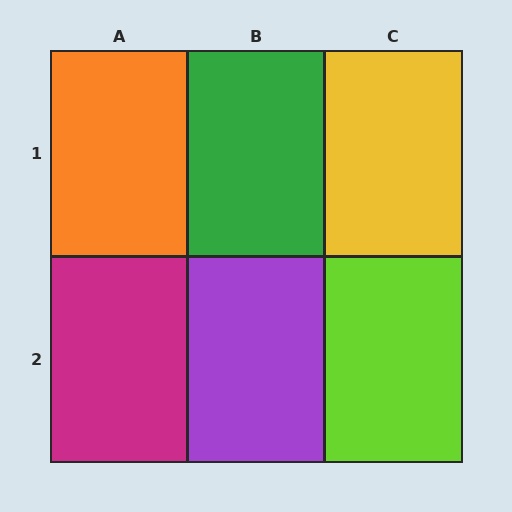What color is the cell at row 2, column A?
Magenta.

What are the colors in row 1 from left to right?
Orange, green, yellow.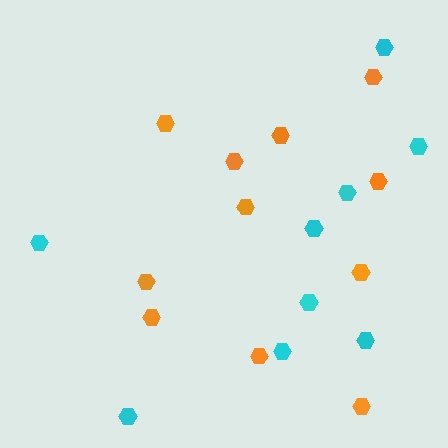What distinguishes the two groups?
There are 2 groups: one group of orange hexagons (11) and one group of cyan hexagons (9).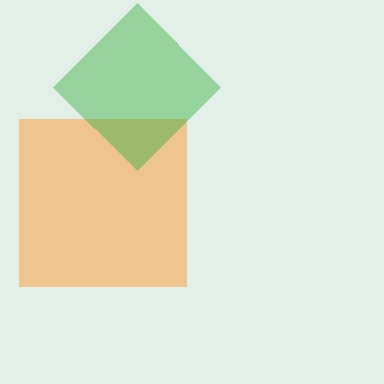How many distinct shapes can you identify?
There are 2 distinct shapes: an orange square, a green diamond.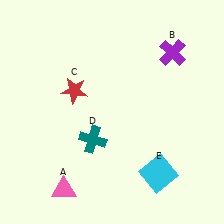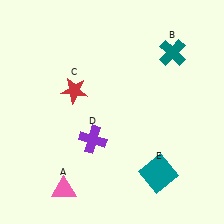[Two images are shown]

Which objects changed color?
B changed from purple to teal. D changed from teal to purple. E changed from cyan to teal.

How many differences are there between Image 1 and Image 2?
There are 3 differences between the two images.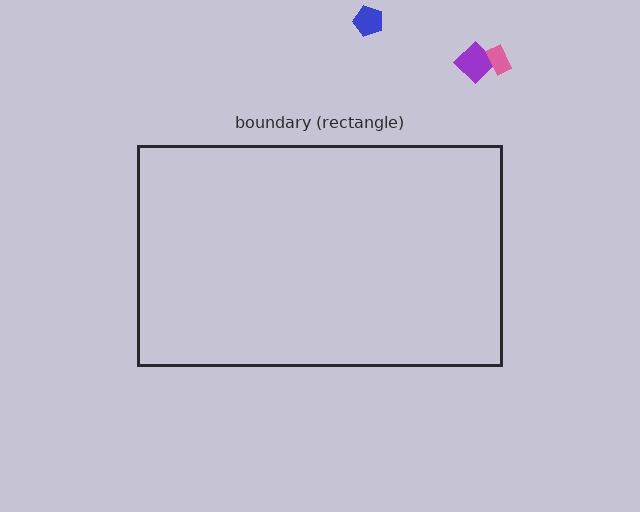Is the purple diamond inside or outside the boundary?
Outside.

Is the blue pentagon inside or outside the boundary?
Outside.